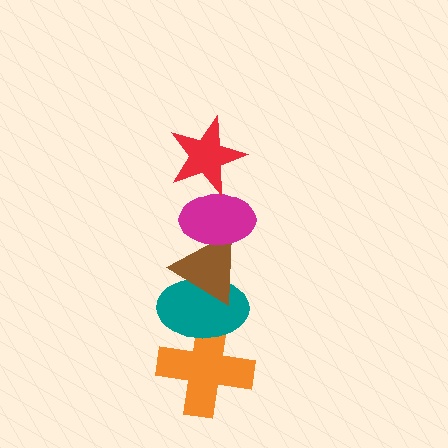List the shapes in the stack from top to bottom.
From top to bottom: the red star, the magenta ellipse, the brown triangle, the teal ellipse, the orange cross.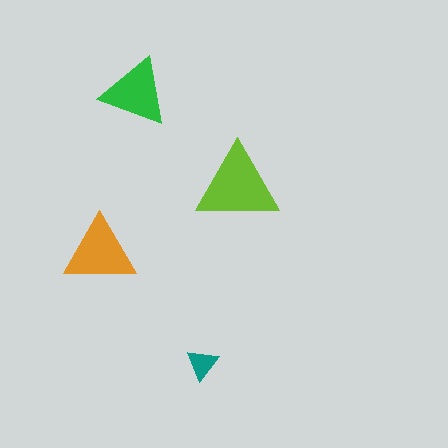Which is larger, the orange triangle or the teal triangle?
The orange one.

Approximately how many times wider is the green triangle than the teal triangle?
About 2 times wider.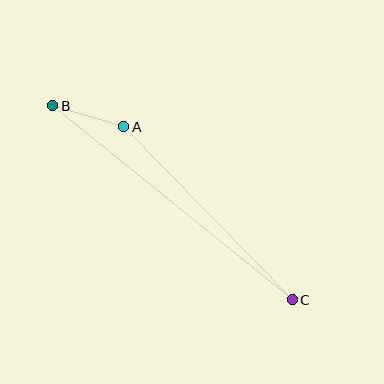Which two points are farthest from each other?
Points B and C are farthest from each other.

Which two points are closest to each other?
Points A and B are closest to each other.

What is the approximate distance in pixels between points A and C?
The distance between A and C is approximately 241 pixels.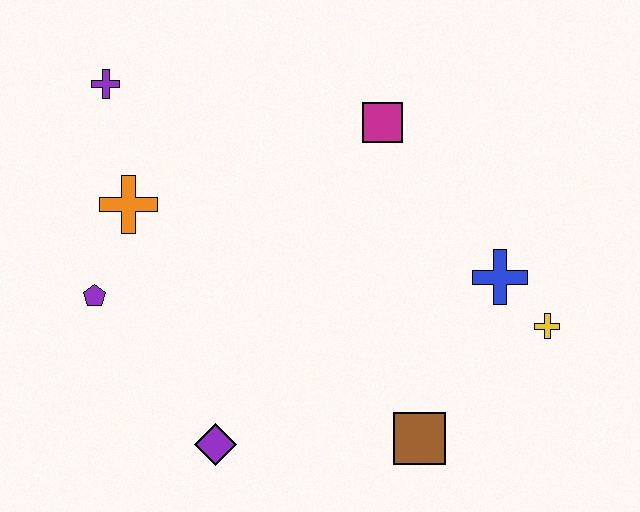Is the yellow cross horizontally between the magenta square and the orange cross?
No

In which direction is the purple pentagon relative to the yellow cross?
The purple pentagon is to the left of the yellow cross.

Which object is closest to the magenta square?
The blue cross is closest to the magenta square.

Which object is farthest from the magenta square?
The purple diamond is farthest from the magenta square.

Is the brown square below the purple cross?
Yes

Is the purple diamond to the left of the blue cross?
Yes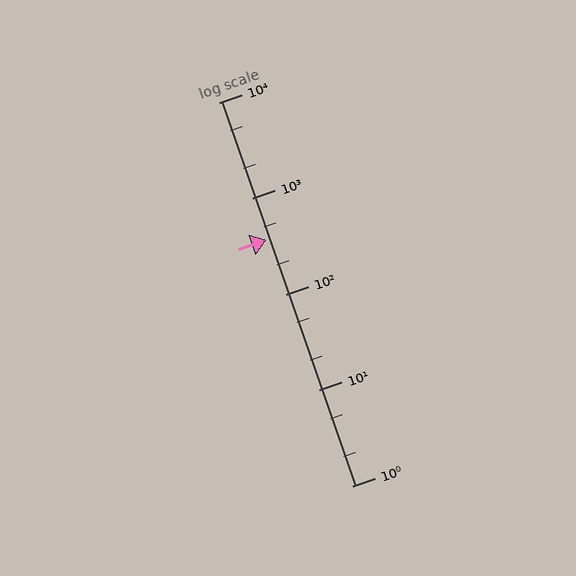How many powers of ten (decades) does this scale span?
The scale spans 4 decades, from 1 to 10000.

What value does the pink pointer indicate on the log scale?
The pointer indicates approximately 370.